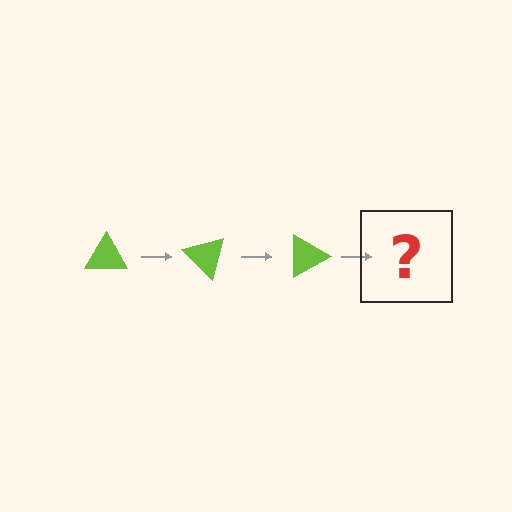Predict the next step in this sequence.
The next step is a lime triangle rotated 135 degrees.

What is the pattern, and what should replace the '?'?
The pattern is that the triangle rotates 45 degrees each step. The '?' should be a lime triangle rotated 135 degrees.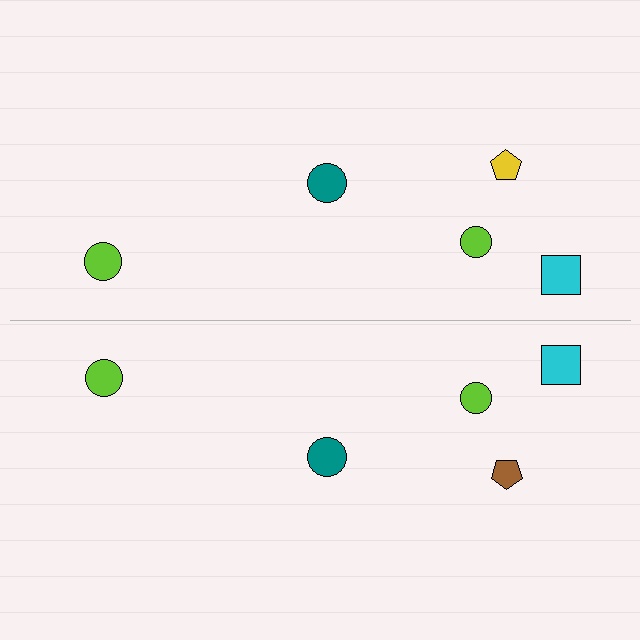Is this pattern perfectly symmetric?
No, the pattern is not perfectly symmetric. The brown pentagon on the bottom side breaks the symmetry — its mirror counterpart is yellow.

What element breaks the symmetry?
The brown pentagon on the bottom side breaks the symmetry — its mirror counterpart is yellow.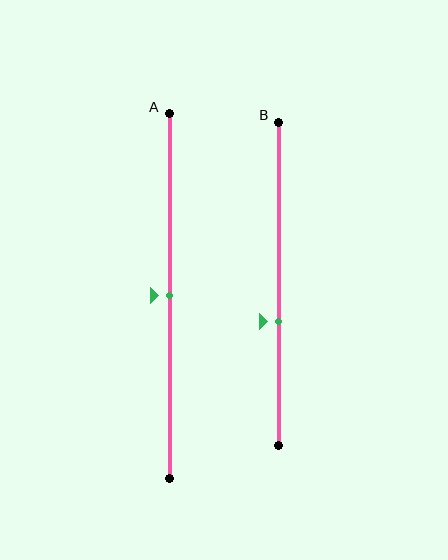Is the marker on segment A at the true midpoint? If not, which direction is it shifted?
Yes, the marker on segment A is at the true midpoint.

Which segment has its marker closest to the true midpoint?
Segment A has its marker closest to the true midpoint.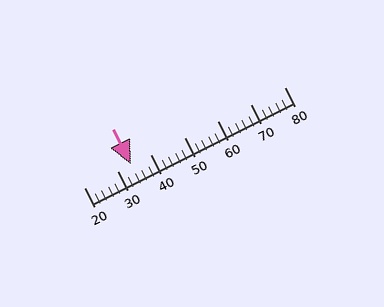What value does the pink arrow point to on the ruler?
The pink arrow points to approximately 34.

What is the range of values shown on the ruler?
The ruler shows values from 20 to 80.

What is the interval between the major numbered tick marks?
The major tick marks are spaced 10 units apart.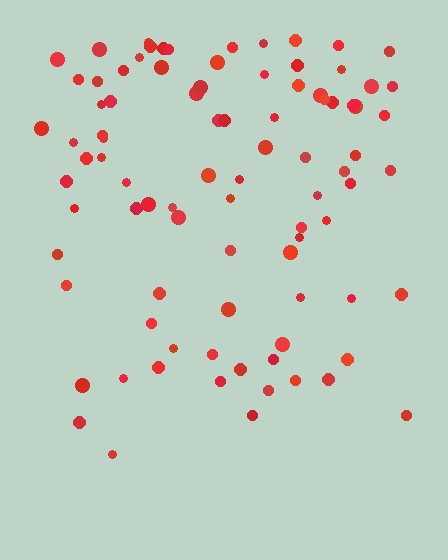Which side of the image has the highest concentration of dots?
The top.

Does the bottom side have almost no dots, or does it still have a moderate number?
Still a moderate number, just noticeably fewer than the top.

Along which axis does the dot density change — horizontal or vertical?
Vertical.